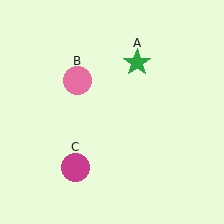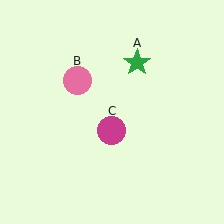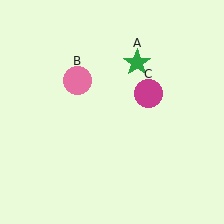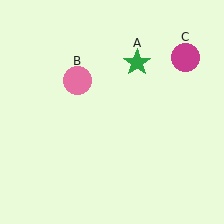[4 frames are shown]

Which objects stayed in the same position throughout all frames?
Green star (object A) and pink circle (object B) remained stationary.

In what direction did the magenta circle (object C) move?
The magenta circle (object C) moved up and to the right.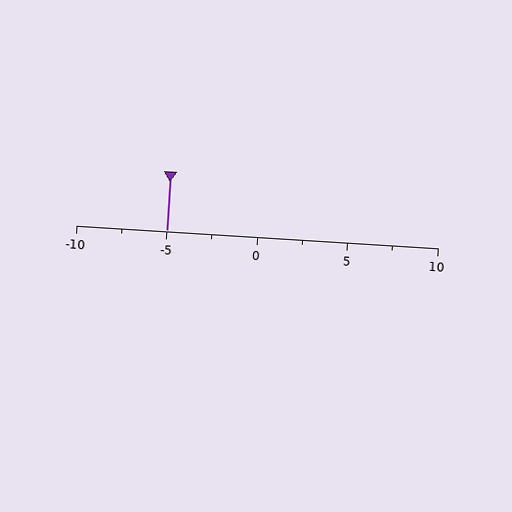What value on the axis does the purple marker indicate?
The marker indicates approximately -5.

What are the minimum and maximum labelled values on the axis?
The axis runs from -10 to 10.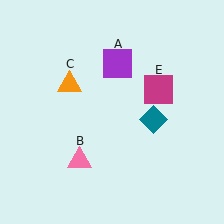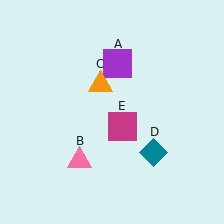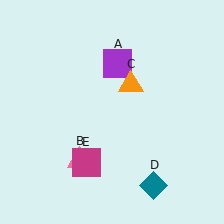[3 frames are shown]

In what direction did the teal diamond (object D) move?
The teal diamond (object D) moved down.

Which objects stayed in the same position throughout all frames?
Purple square (object A) and pink triangle (object B) remained stationary.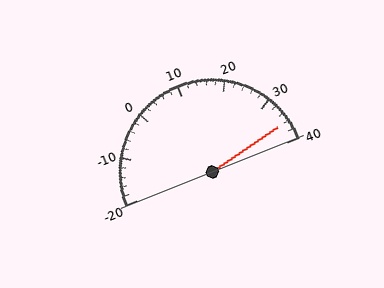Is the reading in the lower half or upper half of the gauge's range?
The reading is in the upper half of the range (-20 to 40).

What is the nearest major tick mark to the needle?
The nearest major tick mark is 40.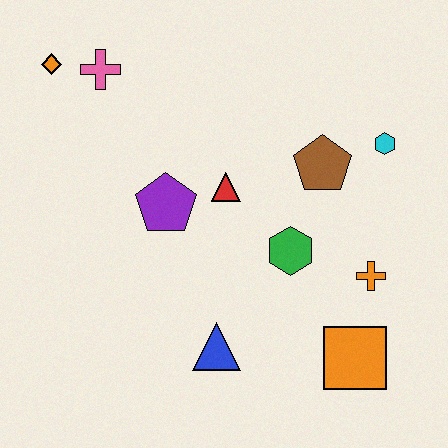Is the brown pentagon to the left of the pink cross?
No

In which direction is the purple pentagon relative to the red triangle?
The purple pentagon is to the left of the red triangle.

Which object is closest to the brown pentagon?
The cyan hexagon is closest to the brown pentagon.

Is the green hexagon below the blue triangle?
No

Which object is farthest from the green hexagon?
The orange diamond is farthest from the green hexagon.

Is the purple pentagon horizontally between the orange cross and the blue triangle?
No